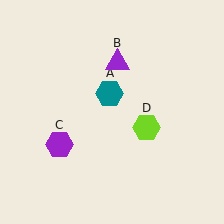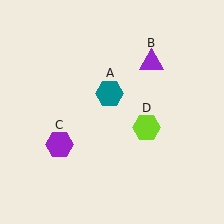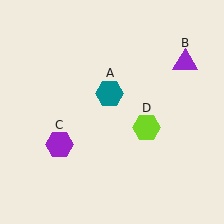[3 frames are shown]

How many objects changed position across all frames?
1 object changed position: purple triangle (object B).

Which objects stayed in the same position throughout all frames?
Teal hexagon (object A) and purple hexagon (object C) and lime hexagon (object D) remained stationary.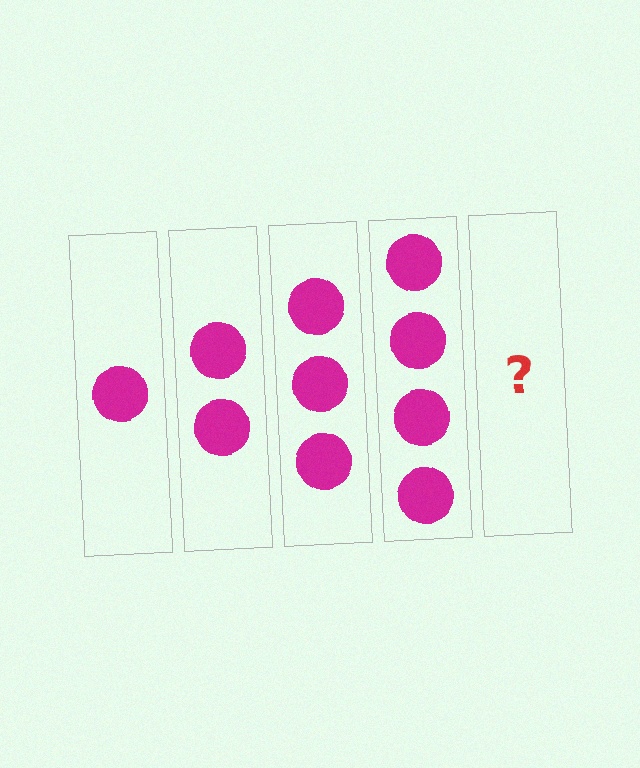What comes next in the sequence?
The next element should be 5 circles.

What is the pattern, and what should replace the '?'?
The pattern is that each step adds one more circle. The '?' should be 5 circles.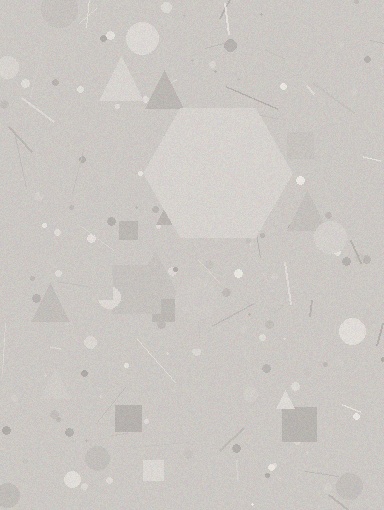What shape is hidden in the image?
A hexagon is hidden in the image.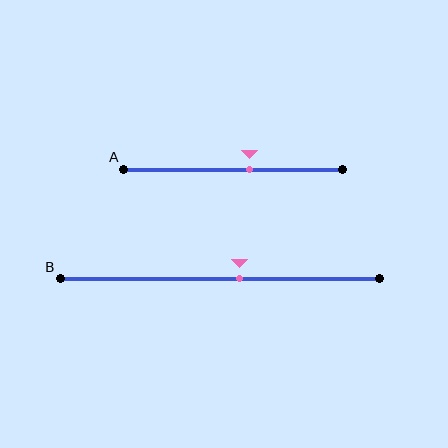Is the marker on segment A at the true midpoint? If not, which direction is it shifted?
No, the marker on segment A is shifted to the right by about 7% of the segment length.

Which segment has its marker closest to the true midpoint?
Segment B has its marker closest to the true midpoint.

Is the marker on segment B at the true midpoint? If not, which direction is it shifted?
No, the marker on segment B is shifted to the right by about 6% of the segment length.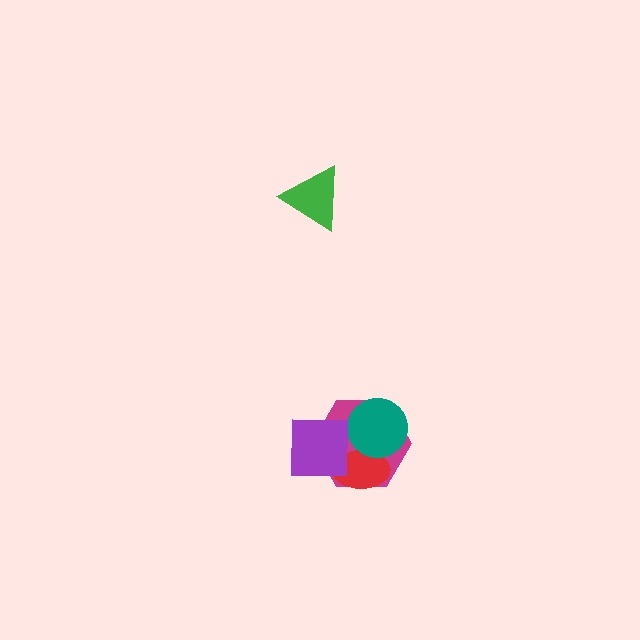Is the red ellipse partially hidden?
Yes, it is partially covered by another shape.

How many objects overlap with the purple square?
3 objects overlap with the purple square.